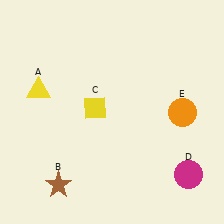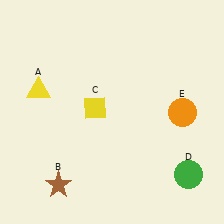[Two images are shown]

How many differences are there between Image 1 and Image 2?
There is 1 difference between the two images.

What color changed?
The circle (D) changed from magenta in Image 1 to green in Image 2.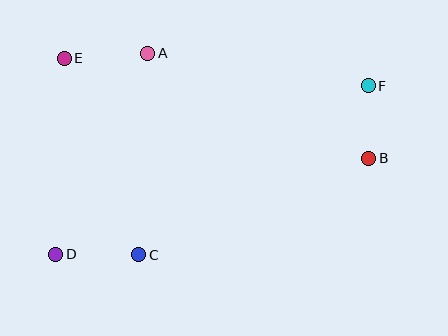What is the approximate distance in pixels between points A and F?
The distance between A and F is approximately 223 pixels.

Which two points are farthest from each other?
Points D and F are farthest from each other.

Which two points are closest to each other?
Points B and F are closest to each other.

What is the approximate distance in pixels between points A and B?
The distance between A and B is approximately 245 pixels.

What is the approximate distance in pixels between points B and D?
The distance between B and D is approximately 327 pixels.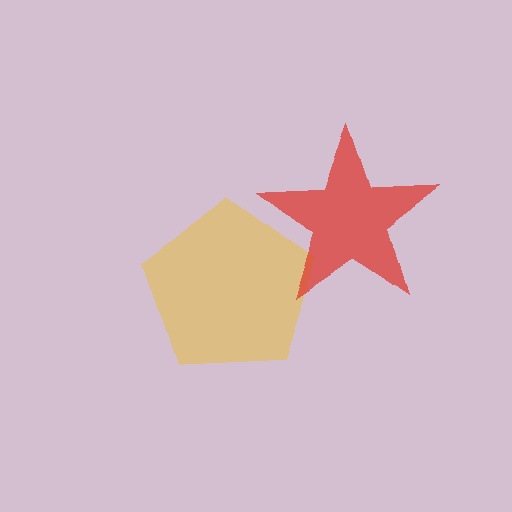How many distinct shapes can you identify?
There are 2 distinct shapes: a yellow pentagon, a red star.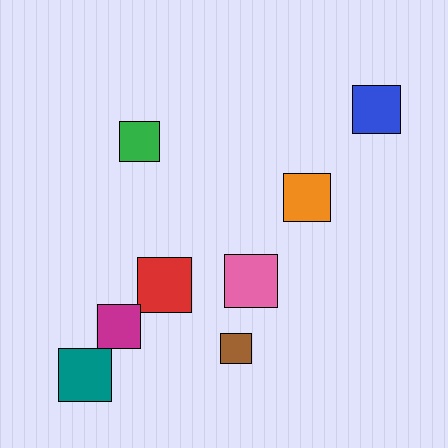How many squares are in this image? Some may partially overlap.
There are 8 squares.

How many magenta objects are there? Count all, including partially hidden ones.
There is 1 magenta object.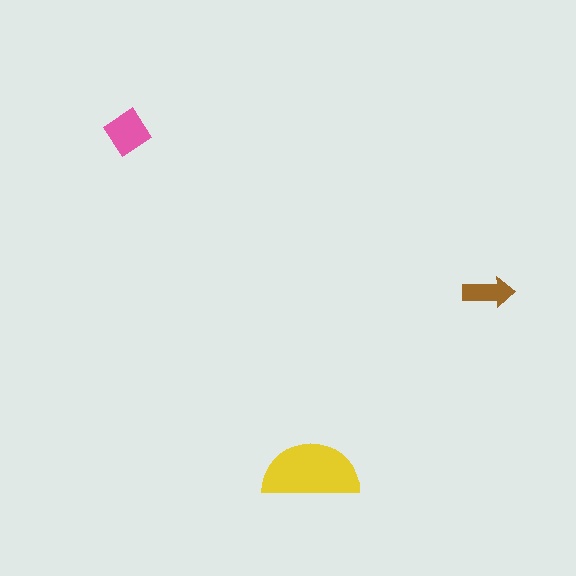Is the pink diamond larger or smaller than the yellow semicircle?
Smaller.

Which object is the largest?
The yellow semicircle.